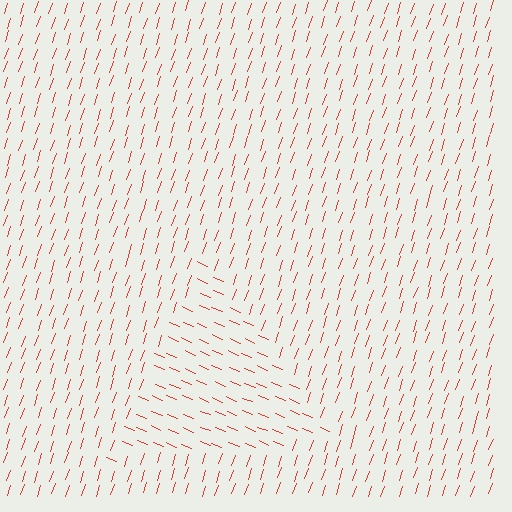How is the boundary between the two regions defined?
The boundary is defined purely by a change in line orientation (approximately 86 degrees difference). All lines are the same color and thickness.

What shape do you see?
I see a triangle.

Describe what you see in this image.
The image is filled with small red line segments. A triangle region in the image has lines oriented differently from the surrounding lines, creating a visible texture boundary.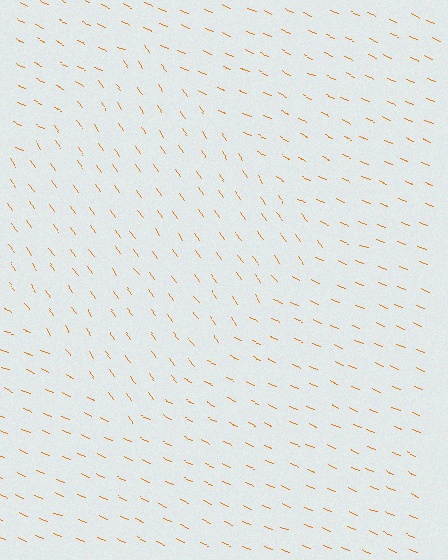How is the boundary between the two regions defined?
The boundary is defined purely by a change in line orientation (approximately 32 degrees difference). All lines are the same color and thickness.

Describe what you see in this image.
The image is filled with small orange line segments. A diamond region in the image has lines oriented differently from the surrounding lines, creating a visible texture boundary.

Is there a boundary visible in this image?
Yes, there is a texture boundary formed by a change in line orientation.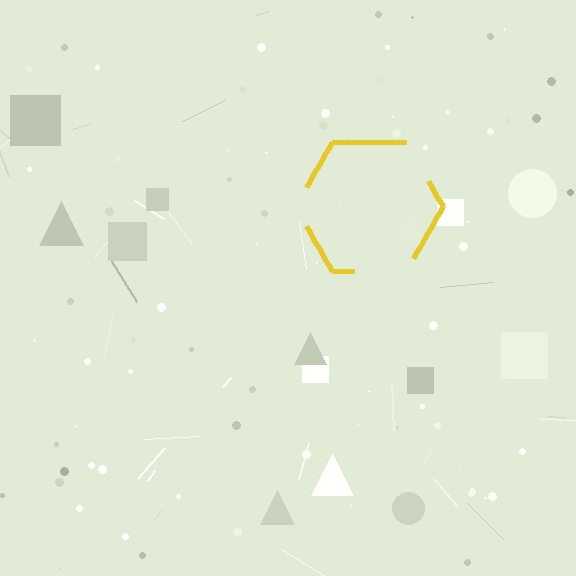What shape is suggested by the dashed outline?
The dashed outline suggests a hexagon.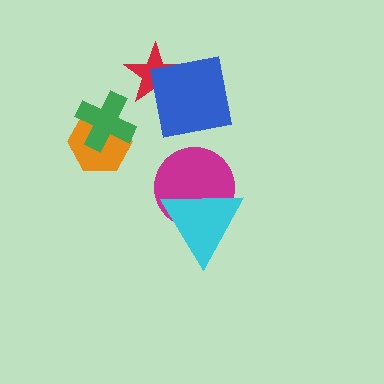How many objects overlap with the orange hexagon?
1 object overlaps with the orange hexagon.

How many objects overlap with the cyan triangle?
1 object overlaps with the cyan triangle.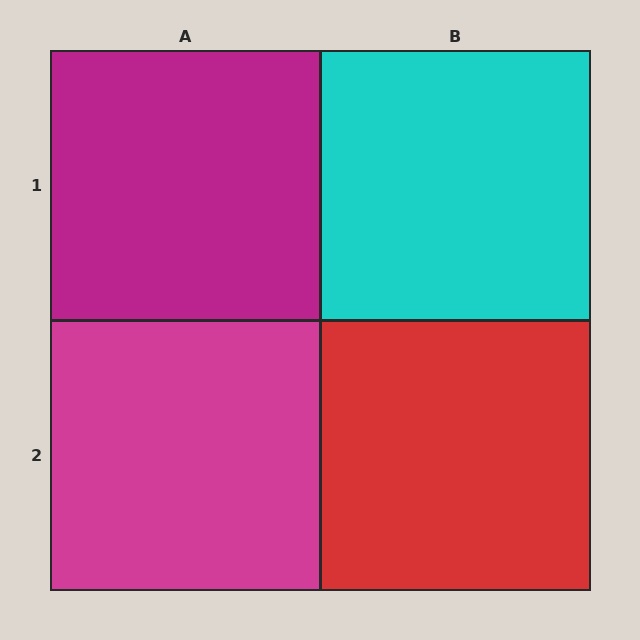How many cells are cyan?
1 cell is cyan.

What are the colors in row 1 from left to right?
Magenta, cyan.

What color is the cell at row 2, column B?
Red.